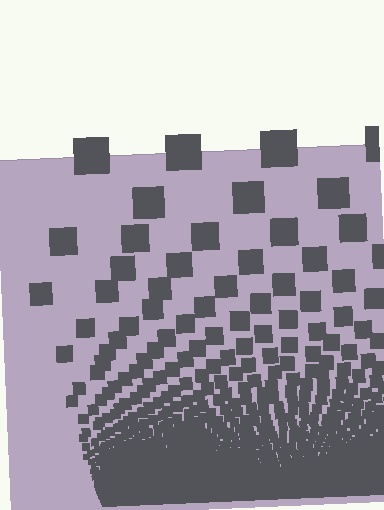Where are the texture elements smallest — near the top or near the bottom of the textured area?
Near the bottom.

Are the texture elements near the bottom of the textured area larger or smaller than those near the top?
Smaller. The gradient is inverted — elements near the bottom are smaller and denser.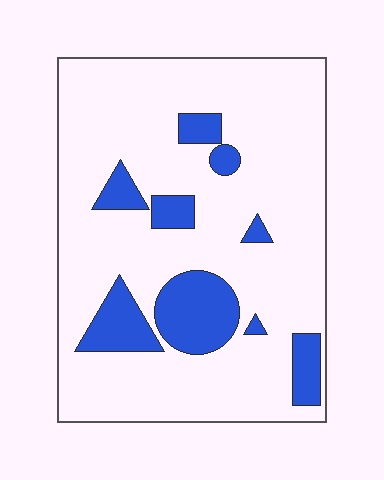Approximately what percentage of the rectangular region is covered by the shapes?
Approximately 20%.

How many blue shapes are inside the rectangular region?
9.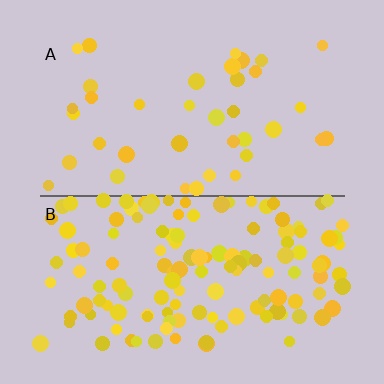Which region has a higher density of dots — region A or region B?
B (the bottom).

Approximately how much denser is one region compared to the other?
Approximately 3.4× — region B over region A.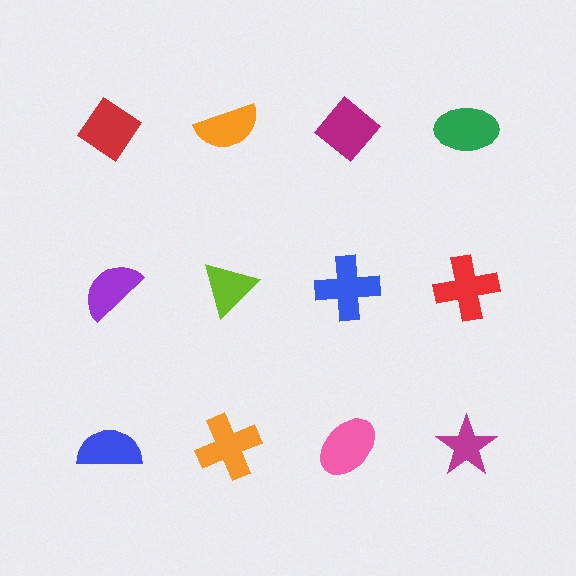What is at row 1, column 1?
A red diamond.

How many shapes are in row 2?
4 shapes.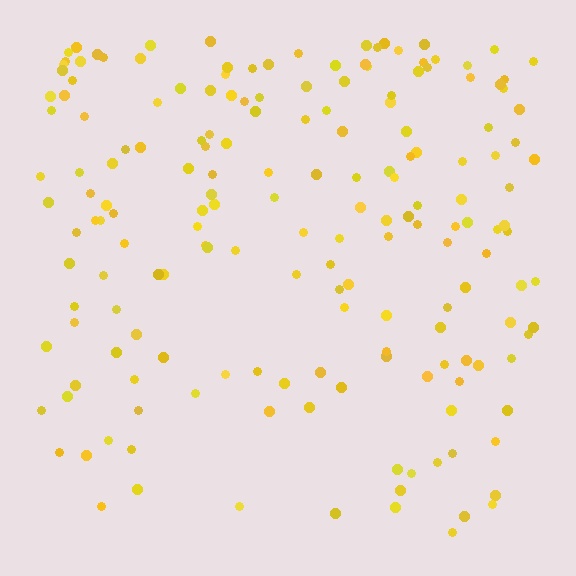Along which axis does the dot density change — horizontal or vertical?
Vertical.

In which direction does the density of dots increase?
From bottom to top, with the top side densest.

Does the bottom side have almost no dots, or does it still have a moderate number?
Still a moderate number, just noticeably fewer than the top.